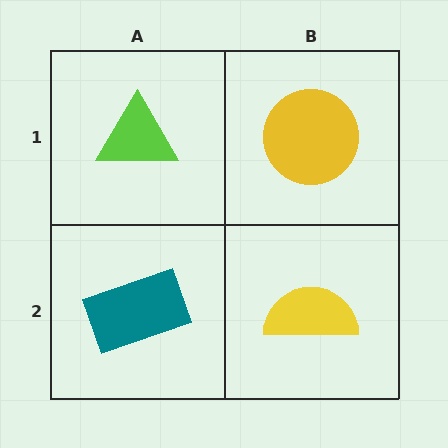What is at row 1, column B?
A yellow circle.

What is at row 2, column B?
A yellow semicircle.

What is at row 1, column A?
A lime triangle.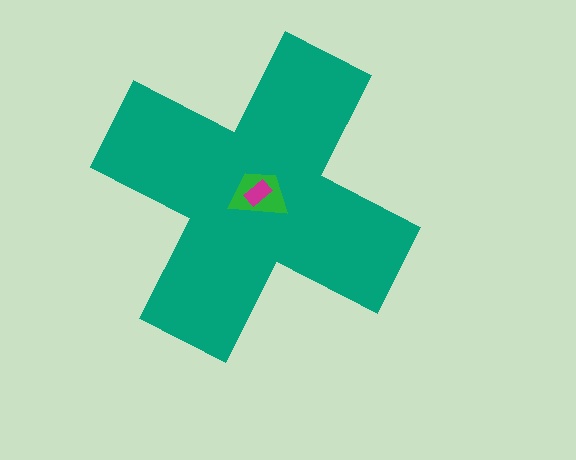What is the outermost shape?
The teal cross.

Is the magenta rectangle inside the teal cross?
Yes.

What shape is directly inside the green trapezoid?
The magenta rectangle.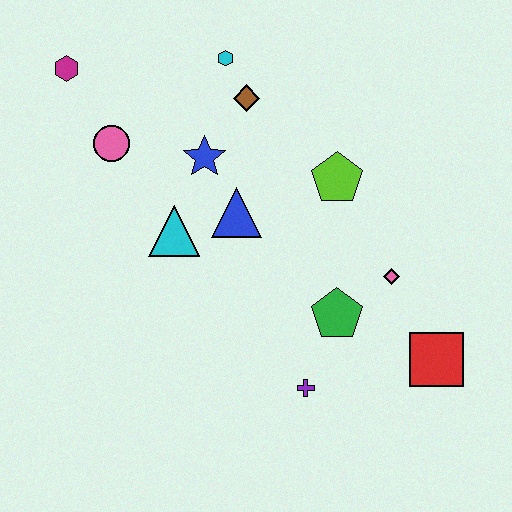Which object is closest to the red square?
The pink diamond is closest to the red square.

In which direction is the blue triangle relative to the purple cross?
The blue triangle is above the purple cross.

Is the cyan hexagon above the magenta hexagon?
Yes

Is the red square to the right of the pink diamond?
Yes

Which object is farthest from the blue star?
The red square is farthest from the blue star.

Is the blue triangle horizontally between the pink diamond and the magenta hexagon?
Yes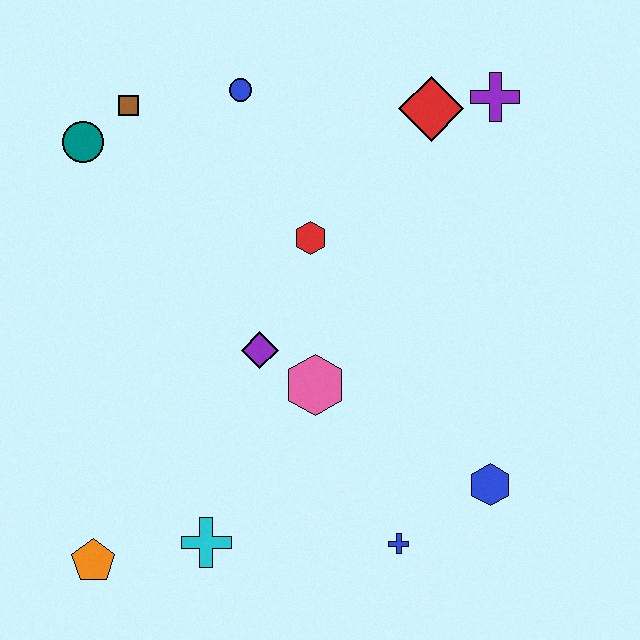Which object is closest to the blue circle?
The brown square is closest to the blue circle.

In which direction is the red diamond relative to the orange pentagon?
The red diamond is above the orange pentagon.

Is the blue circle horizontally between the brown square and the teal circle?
No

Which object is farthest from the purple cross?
The orange pentagon is farthest from the purple cross.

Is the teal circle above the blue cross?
Yes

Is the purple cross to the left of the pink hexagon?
No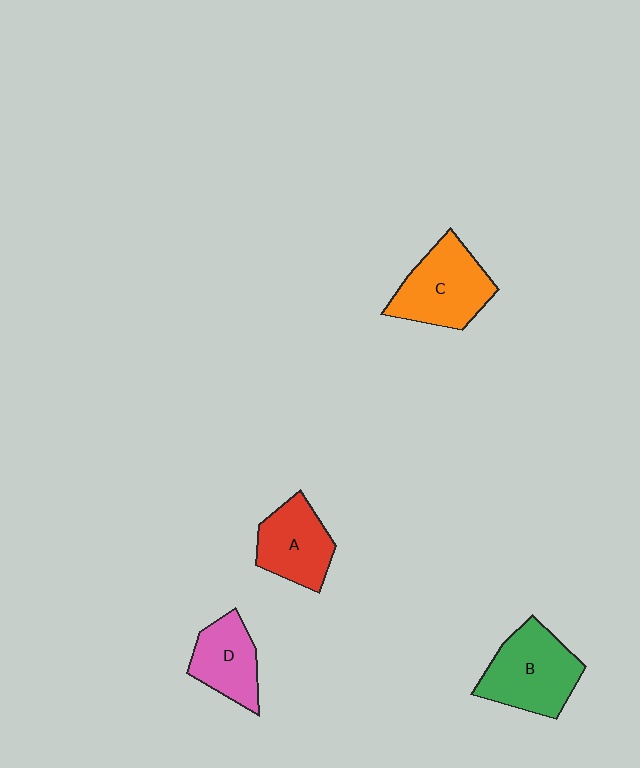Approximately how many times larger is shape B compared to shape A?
Approximately 1.3 times.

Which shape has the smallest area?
Shape D (pink).